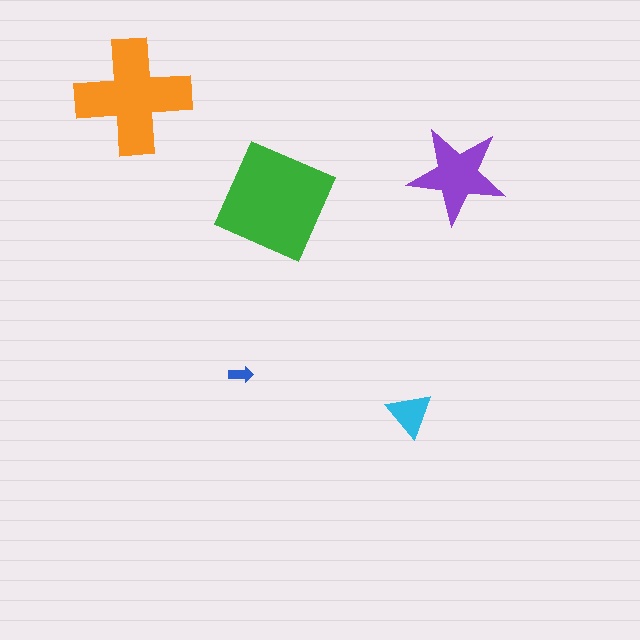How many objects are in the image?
There are 5 objects in the image.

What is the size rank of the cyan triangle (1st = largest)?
4th.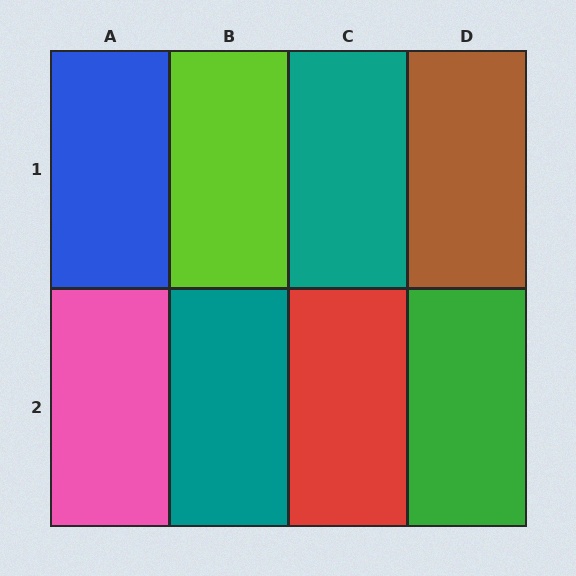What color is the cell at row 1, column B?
Lime.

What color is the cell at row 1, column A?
Blue.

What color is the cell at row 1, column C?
Teal.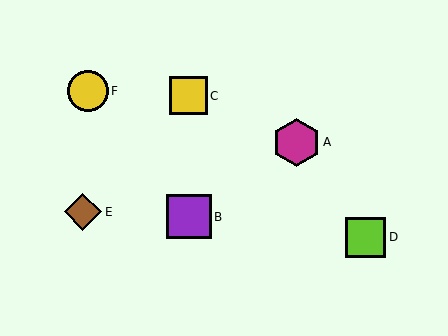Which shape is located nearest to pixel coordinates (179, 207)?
The purple square (labeled B) at (189, 217) is nearest to that location.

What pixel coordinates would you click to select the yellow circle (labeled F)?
Click at (88, 91) to select the yellow circle F.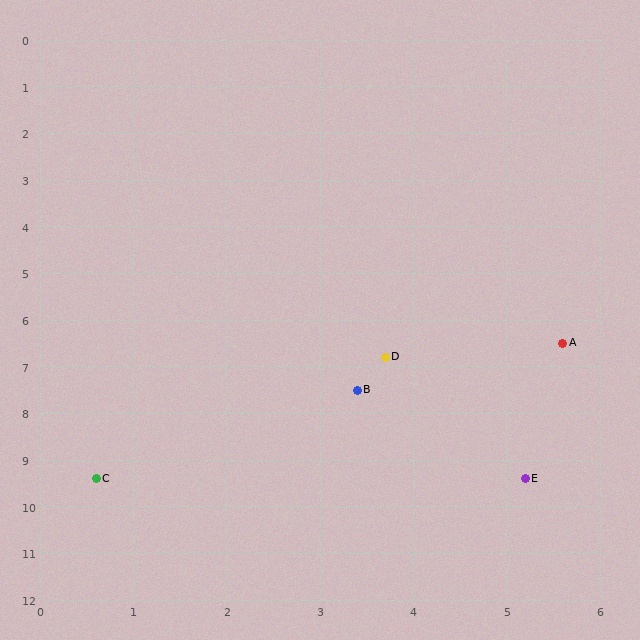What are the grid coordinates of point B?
Point B is at approximately (3.4, 7.5).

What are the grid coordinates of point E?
Point E is at approximately (5.2, 9.4).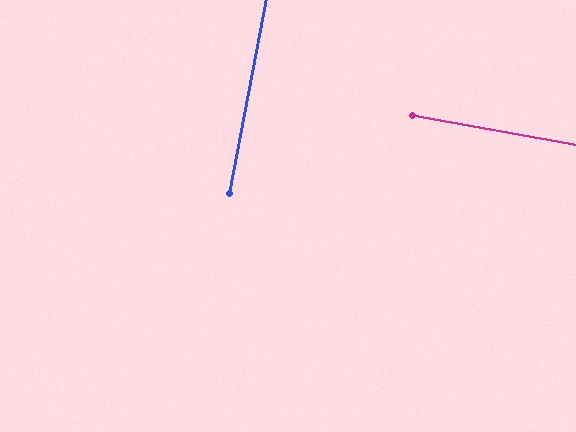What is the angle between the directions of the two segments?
Approximately 89 degrees.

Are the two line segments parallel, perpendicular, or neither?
Perpendicular — they meet at approximately 89°.